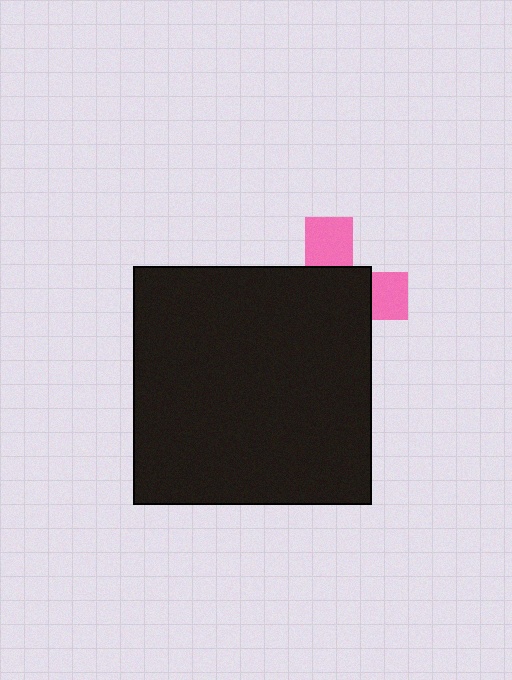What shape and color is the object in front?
The object in front is a black square.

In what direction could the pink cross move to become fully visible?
The pink cross could move toward the upper-right. That would shift it out from behind the black square entirely.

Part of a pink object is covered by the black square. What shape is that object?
It is a cross.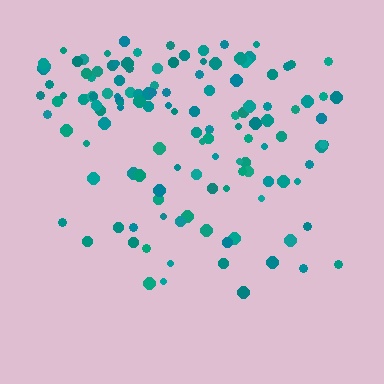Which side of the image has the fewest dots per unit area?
The bottom.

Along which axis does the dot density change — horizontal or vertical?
Vertical.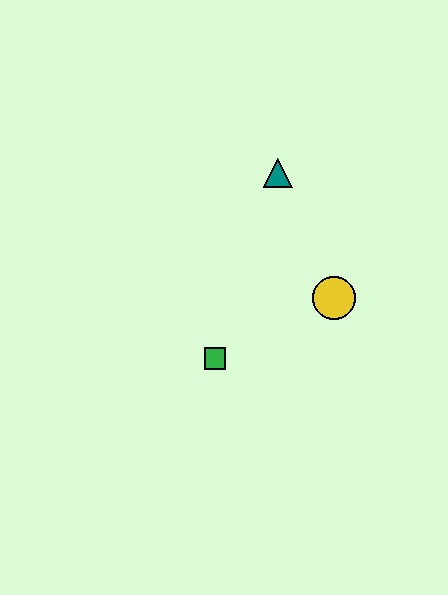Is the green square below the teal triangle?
Yes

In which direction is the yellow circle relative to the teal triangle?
The yellow circle is below the teal triangle.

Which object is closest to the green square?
The yellow circle is closest to the green square.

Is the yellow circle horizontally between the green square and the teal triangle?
No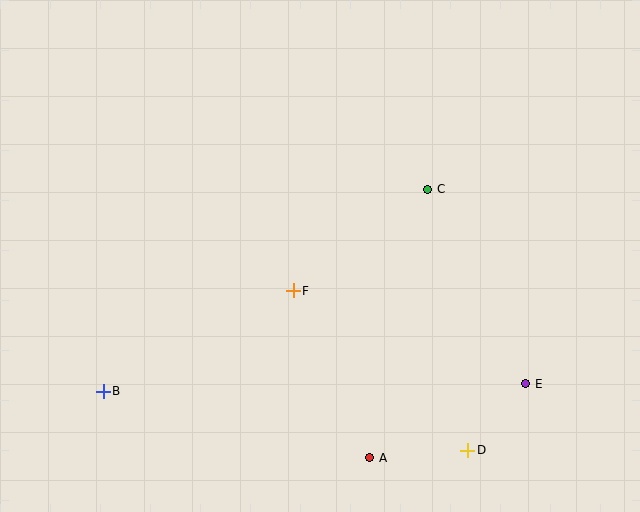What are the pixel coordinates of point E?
Point E is at (526, 384).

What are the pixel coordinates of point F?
Point F is at (293, 291).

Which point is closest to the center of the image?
Point F at (293, 291) is closest to the center.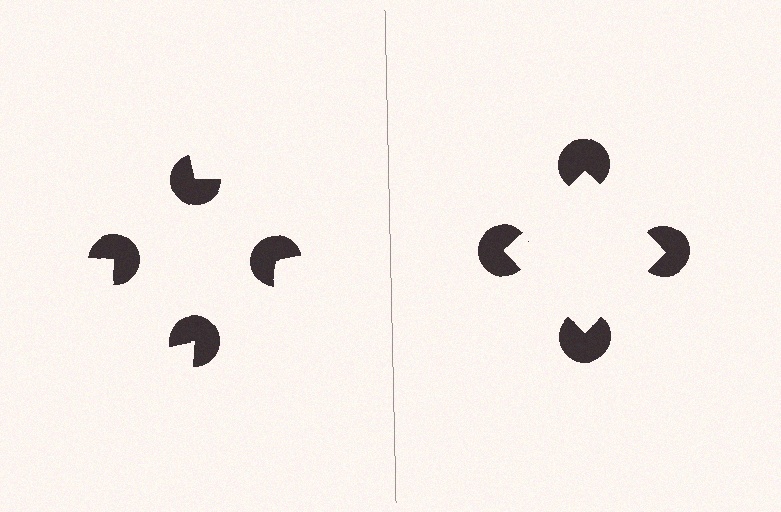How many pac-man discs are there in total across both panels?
8 — 4 on each side.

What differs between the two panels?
The pac-man discs are positioned identically on both sides; only the wedge orientations differ. On the right they align to a square; on the left they are misaligned.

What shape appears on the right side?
An illusory square.